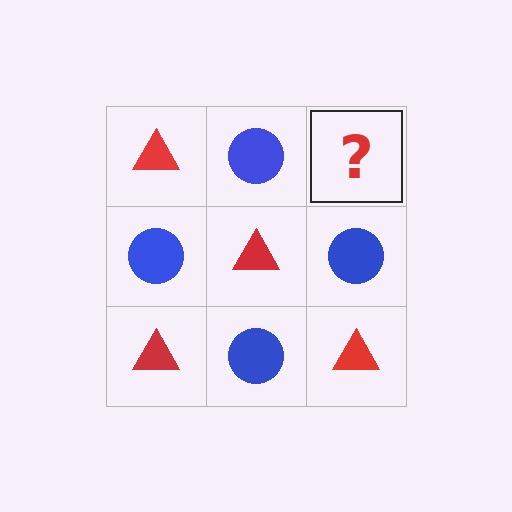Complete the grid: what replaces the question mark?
The question mark should be replaced with a red triangle.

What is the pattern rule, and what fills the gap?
The rule is that it alternates red triangle and blue circle in a checkerboard pattern. The gap should be filled with a red triangle.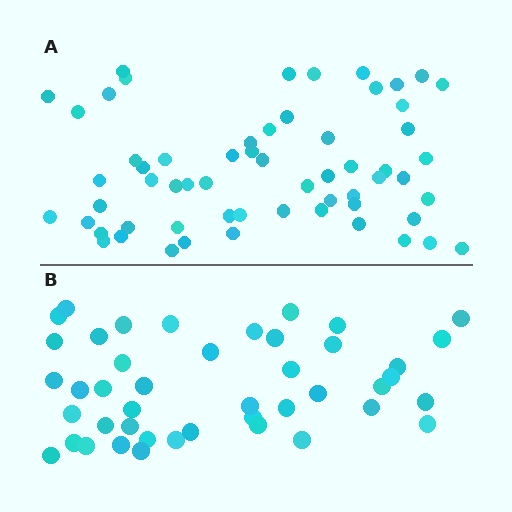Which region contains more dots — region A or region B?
Region A (the top region) has more dots.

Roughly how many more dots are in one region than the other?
Region A has approximately 15 more dots than region B.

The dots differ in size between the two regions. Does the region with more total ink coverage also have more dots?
No. Region B has more total ink coverage because its dots are larger, but region A actually contains more individual dots. Total area can be misleading — the number of items is what matters here.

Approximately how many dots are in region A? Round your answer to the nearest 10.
About 60 dots.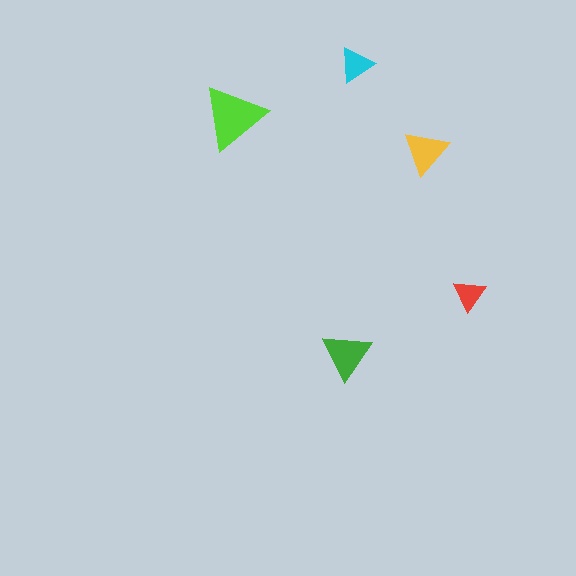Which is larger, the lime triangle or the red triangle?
The lime one.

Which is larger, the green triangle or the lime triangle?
The lime one.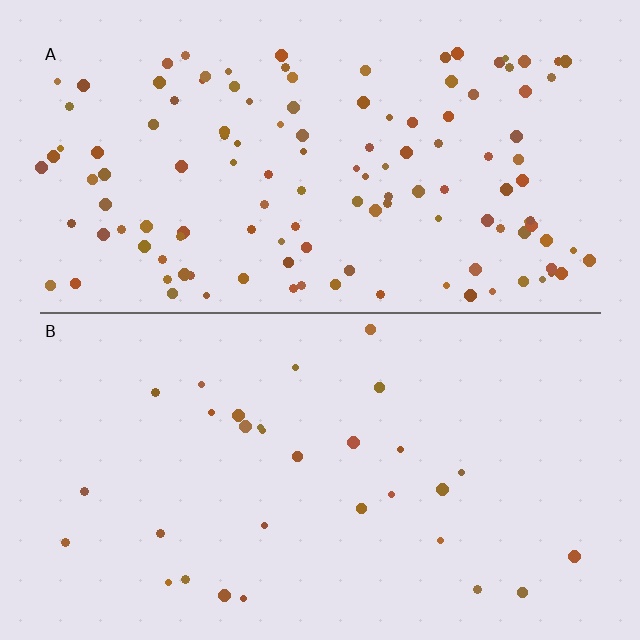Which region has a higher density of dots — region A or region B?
A (the top).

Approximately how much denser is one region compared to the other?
Approximately 4.2× — region A over region B.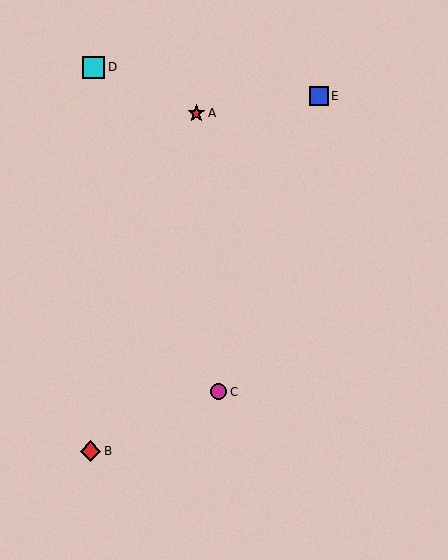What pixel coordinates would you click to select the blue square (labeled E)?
Click at (319, 96) to select the blue square E.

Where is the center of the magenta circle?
The center of the magenta circle is at (219, 392).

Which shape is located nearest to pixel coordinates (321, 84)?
The blue square (labeled E) at (319, 96) is nearest to that location.